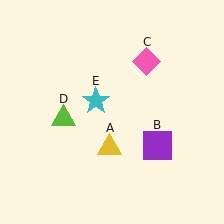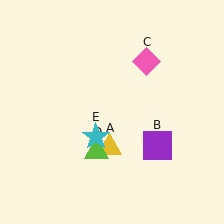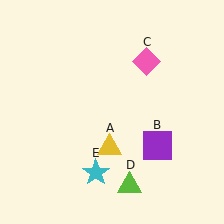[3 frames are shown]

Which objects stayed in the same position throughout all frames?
Yellow triangle (object A) and purple square (object B) and pink diamond (object C) remained stationary.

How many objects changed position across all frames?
2 objects changed position: lime triangle (object D), cyan star (object E).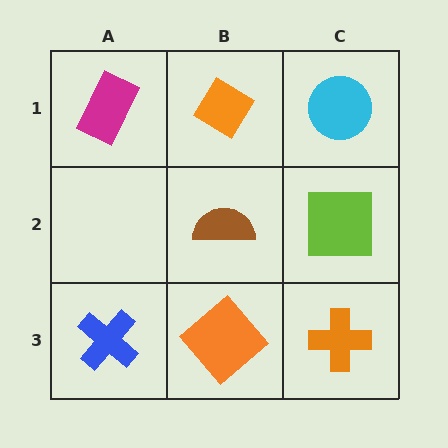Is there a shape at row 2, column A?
No, that cell is empty.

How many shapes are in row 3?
3 shapes.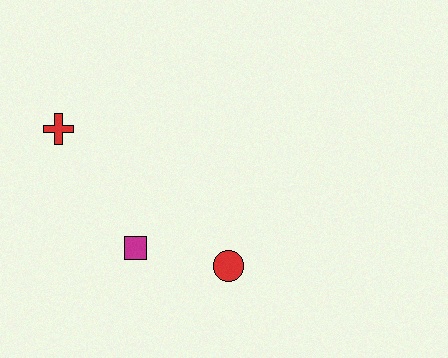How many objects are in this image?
There are 3 objects.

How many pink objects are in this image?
There are no pink objects.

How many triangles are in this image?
There are no triangles.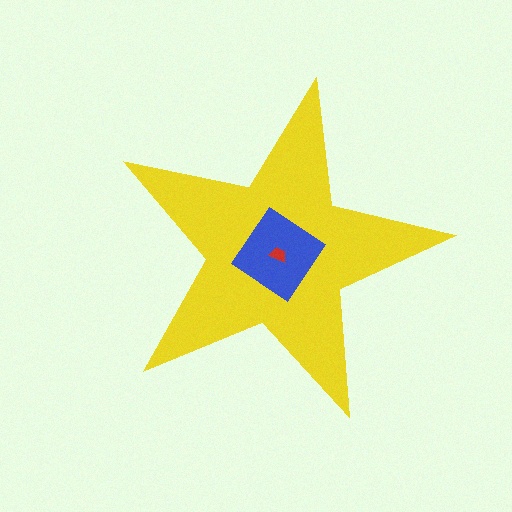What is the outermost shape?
The yellow star.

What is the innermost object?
The red trapezoid.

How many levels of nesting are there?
3.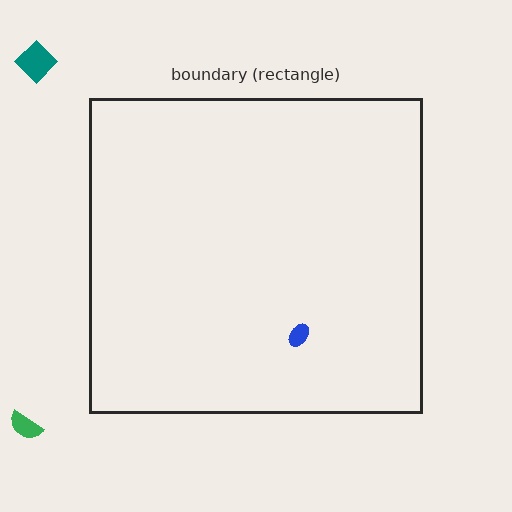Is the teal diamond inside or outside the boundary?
Outside.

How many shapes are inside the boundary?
1 inside, 2 outside.